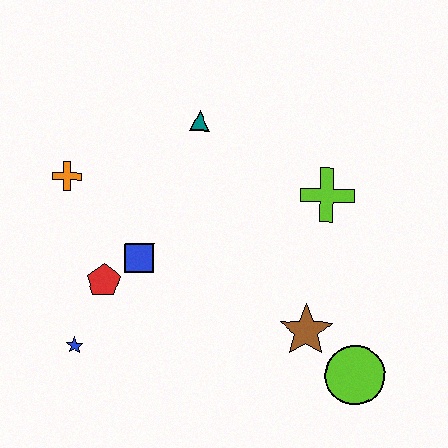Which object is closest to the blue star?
The red pentagon is closest to the blue star.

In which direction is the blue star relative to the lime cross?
The blue star is to the left of the lime cross.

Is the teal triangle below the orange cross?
No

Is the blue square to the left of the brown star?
Yes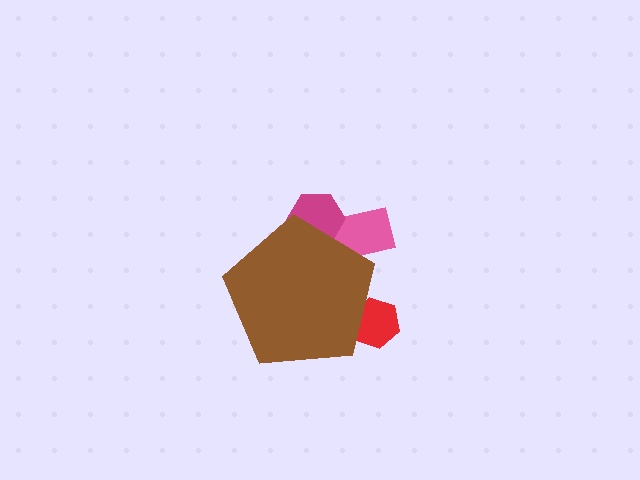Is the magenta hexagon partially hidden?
Yes, the magenta hexagon is partially hidden behind the brown pentagon.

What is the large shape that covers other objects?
A brown pentagon.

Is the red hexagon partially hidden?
Yes, the red hexagon is partially hidden behind the brown pentagon.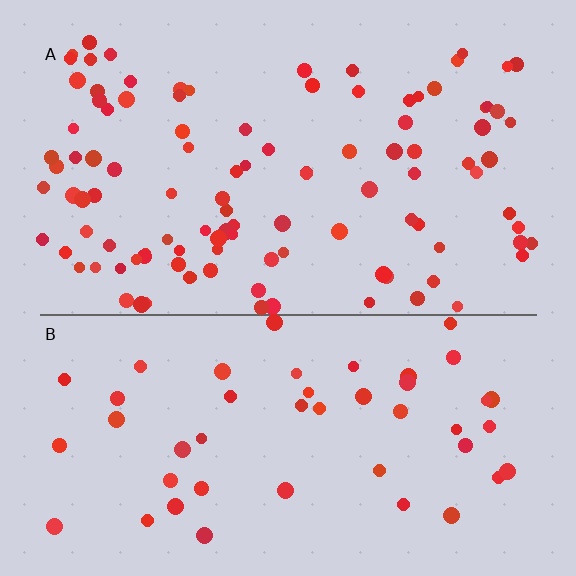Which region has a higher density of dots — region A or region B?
A (the top).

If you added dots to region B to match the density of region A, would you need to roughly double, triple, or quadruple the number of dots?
Approximately double.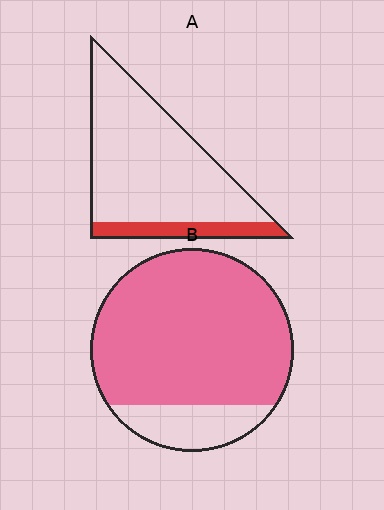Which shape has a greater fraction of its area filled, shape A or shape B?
Shape B.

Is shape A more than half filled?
No.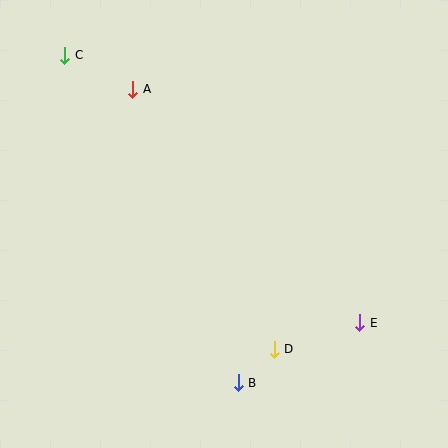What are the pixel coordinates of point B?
Point B is at (238, 383).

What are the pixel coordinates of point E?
Point E is at (360, 323).